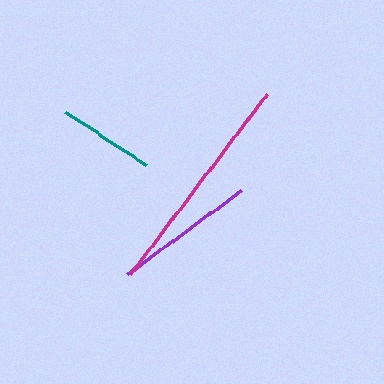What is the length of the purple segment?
The purple segment is approximately 143 pixels long.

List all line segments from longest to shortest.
From longest to shortest: magenta, purple, teal.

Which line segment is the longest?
The magenta line is the longest at approximately 226 pixels.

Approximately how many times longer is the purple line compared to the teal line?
The purple line is approximately 1.5 times the length of the teal line.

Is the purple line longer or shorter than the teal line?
The purple line is longer than the teal line.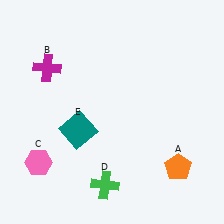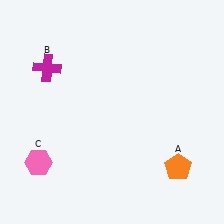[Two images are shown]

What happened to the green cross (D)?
The green cross (D) was removed in Image 2. It was in the bottom-left area of Image 1.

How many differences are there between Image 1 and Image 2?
There are 2 differences between the two images.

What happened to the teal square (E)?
The teal square (E) was removed in Image 2. It was in the bottom-left area of Image 1.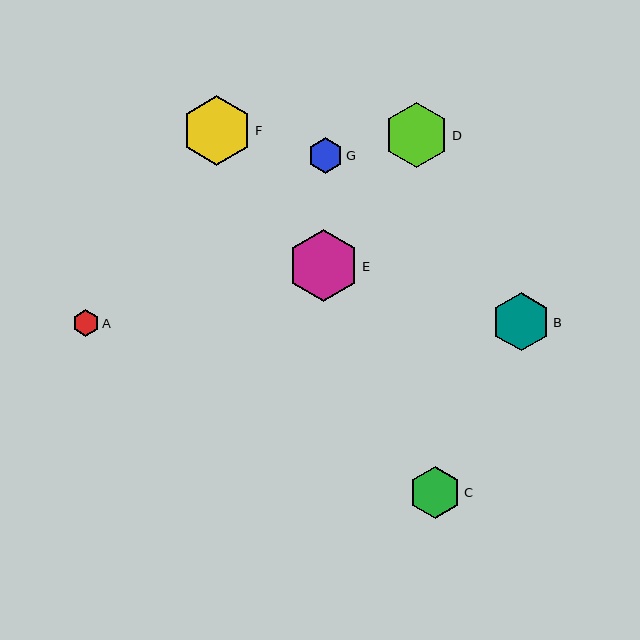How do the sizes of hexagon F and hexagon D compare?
Hexagon F and hexagon D are approximately the same size.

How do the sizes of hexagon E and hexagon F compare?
Hexagon E and hexagon F are approximately the same size.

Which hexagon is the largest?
Hexagon E is the largest with a size of approximately 72 pixels.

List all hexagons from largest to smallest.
From largest to smallest: E, F, D, B, C, G, A.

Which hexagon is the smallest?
Hexagon A is the smallest with a size of approximately 26 pixels.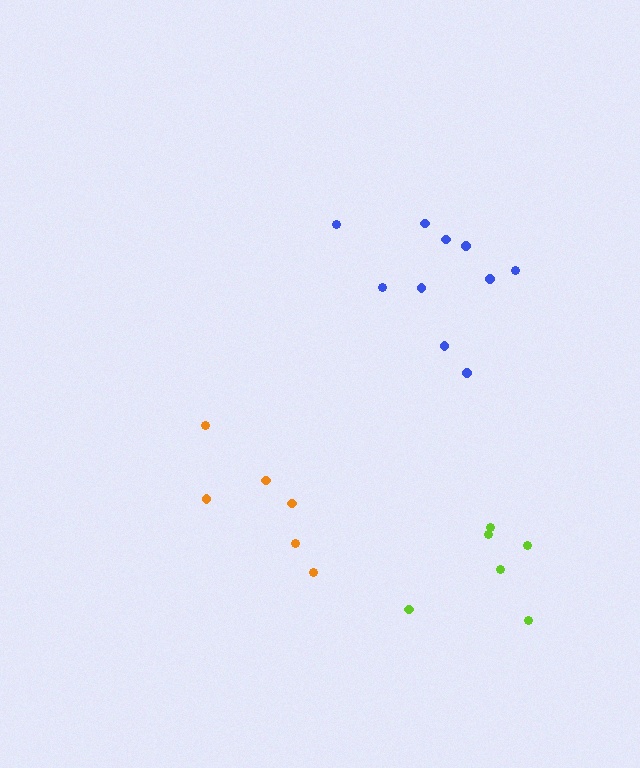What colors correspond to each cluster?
The clusters are colored: lime, orange, blue.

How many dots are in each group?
Group 1: 6 dots, Group 2: 6 dots, Group 3: 10 dots (22 total).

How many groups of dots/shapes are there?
There are 3 groups.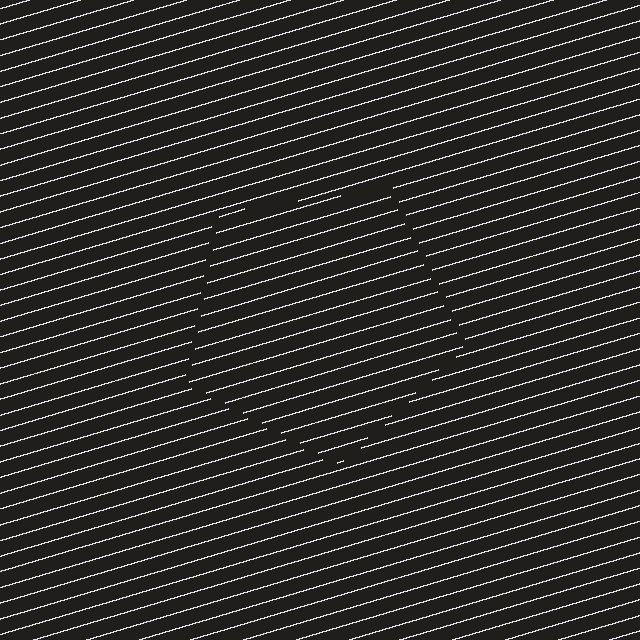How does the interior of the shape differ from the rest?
The interior of the shape contains the same grating, shifted by half a period — the contour is defined by the phase discontinuity where line-ends from the inner and outer gratings abut.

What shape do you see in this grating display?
An illusory pentagon. The interior of the shape contains the same grating, shifted by half a period — the contour is defined by the phase discontinuity where line-ends from the inner and outer gratings abut.